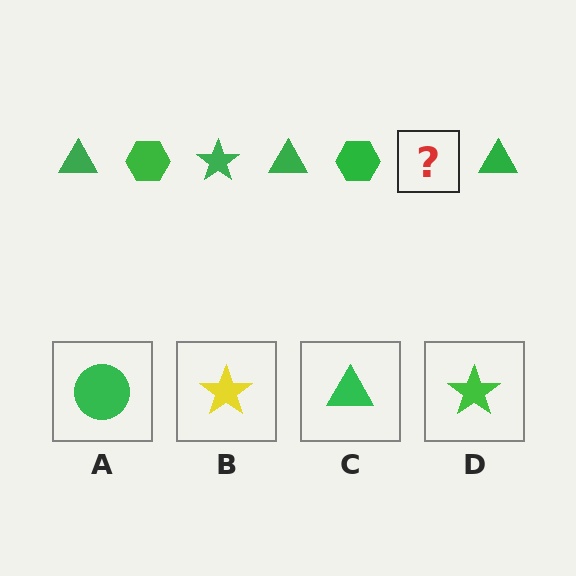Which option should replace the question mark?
Option D.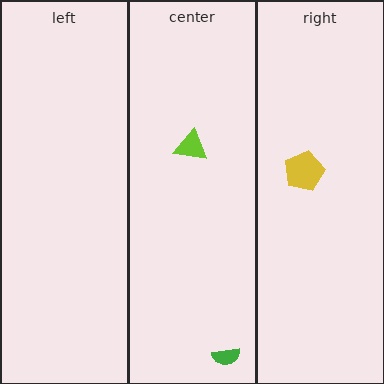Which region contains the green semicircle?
The center region.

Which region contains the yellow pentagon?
The right region.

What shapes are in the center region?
The green semicircle, the lime triangle.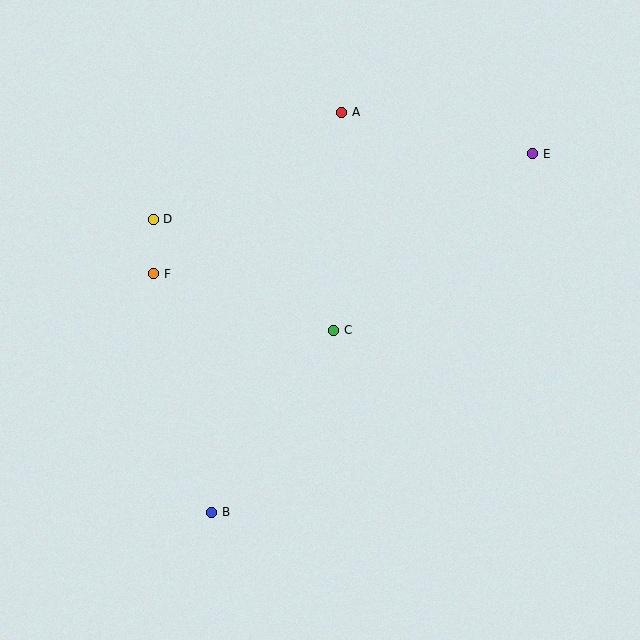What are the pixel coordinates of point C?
Point C is at (334, 330).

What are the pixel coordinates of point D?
Point D is at (153, 219).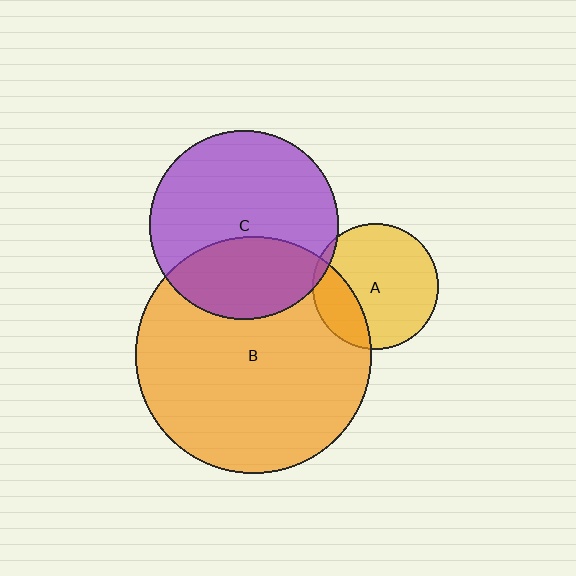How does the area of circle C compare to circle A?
Approximately 2.2 times.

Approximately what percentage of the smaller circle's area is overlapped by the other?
Approximately 25%.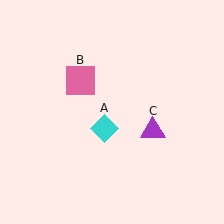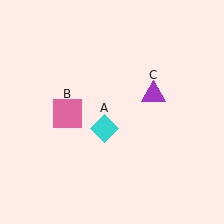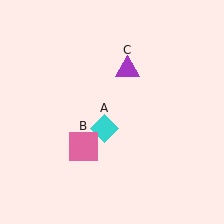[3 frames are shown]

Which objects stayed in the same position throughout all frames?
Cyan diamond (object A) remained stationary.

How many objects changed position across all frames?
2 objects changed position: pink square (object B), purple triangle (object C).